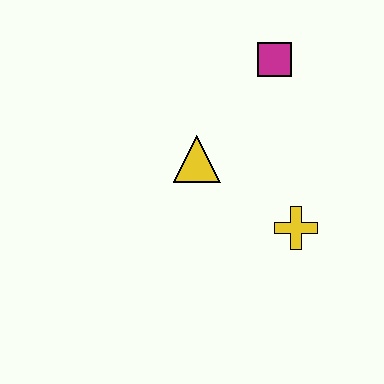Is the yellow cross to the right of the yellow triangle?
Yes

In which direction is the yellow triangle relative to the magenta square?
The yellow triangle is below the magenta square.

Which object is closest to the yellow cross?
The yellow triangle is closest to the yellow cross.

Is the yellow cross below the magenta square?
Yes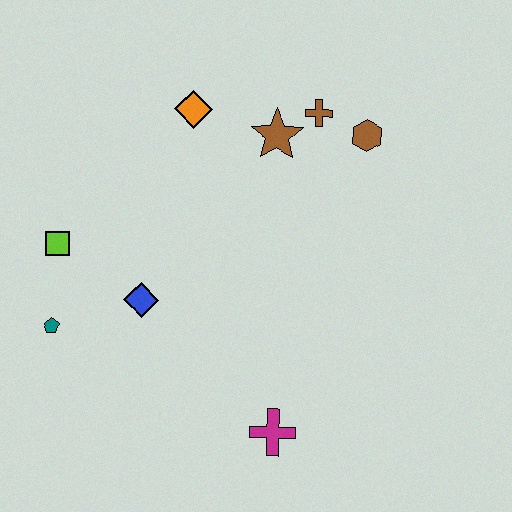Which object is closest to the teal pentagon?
The lime square is closest to the teal pentagon.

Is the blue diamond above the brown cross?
No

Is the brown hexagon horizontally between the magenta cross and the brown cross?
No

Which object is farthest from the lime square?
The brown hexagon is farthest from the lime square.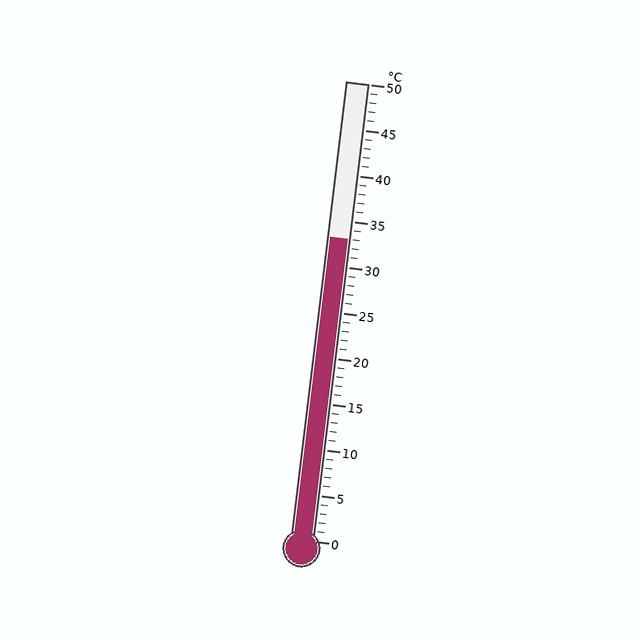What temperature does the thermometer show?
The thermometer shows approximately 33°C.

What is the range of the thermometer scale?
The thermometer scale ranges from 0°C to 50°C.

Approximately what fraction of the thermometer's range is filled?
The thermometer is filled to approximately 65% of its range.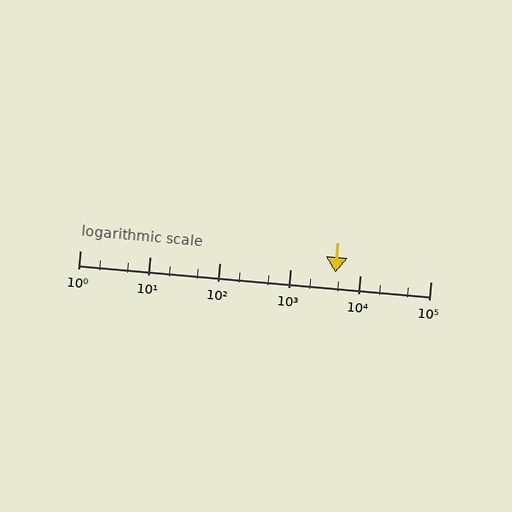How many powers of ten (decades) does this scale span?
The scale spans 5 decades, from 1 to 100000.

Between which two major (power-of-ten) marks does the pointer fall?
The pointer is between 1000 and 10000.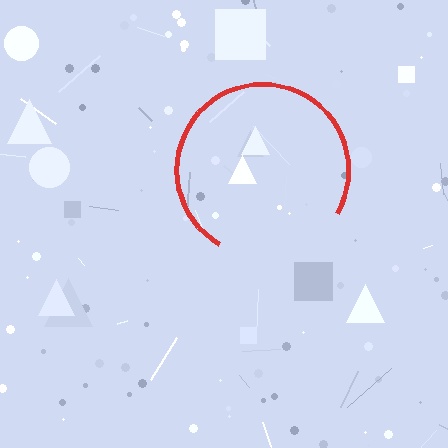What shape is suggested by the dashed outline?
The dashed outline suggests a circle.